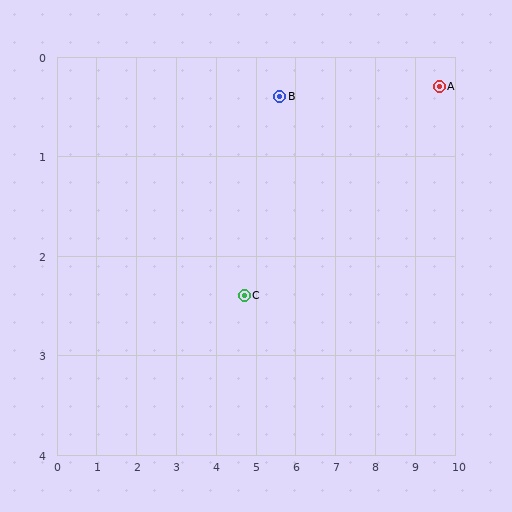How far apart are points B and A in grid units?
Points B and A are about 4.0 grid units apart.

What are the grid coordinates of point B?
Point B is at approximately (5.6, 0.4).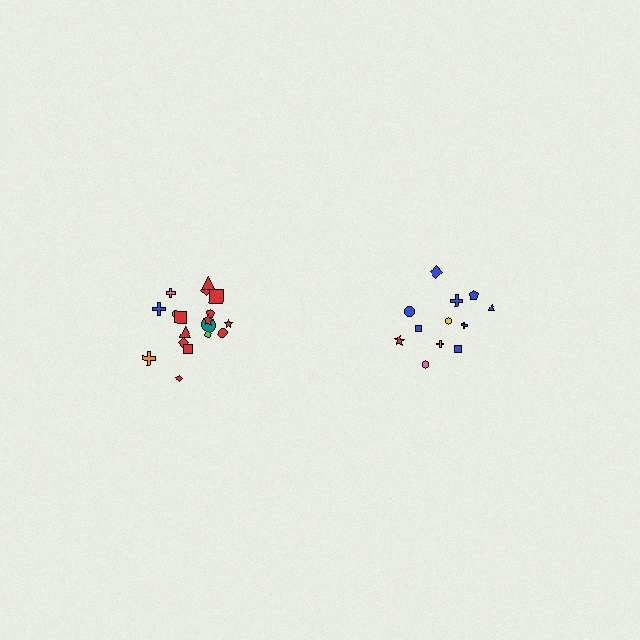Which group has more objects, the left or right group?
The left group.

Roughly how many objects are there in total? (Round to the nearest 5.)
Roughly 30 objects in total.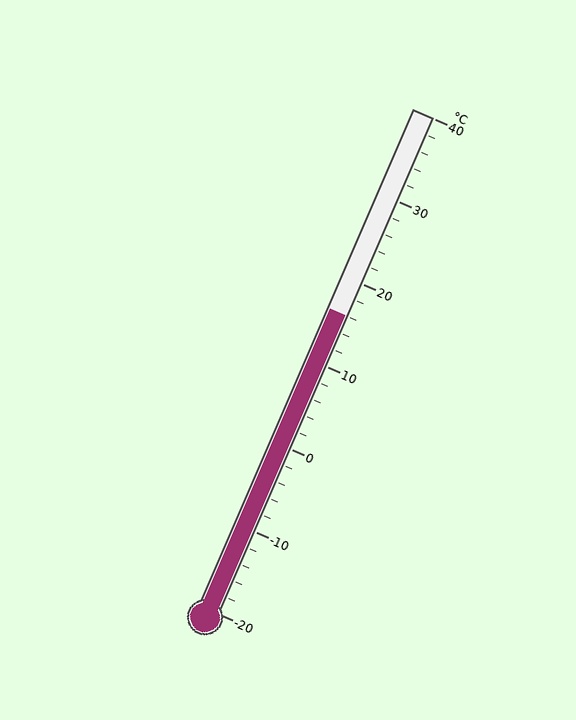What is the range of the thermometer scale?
The thermometer scale ranges from -20°C to 40°C.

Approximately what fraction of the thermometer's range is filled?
The thermometer is filled to approximately 60% of its range.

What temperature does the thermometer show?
The thermometer shows approximately 16°C.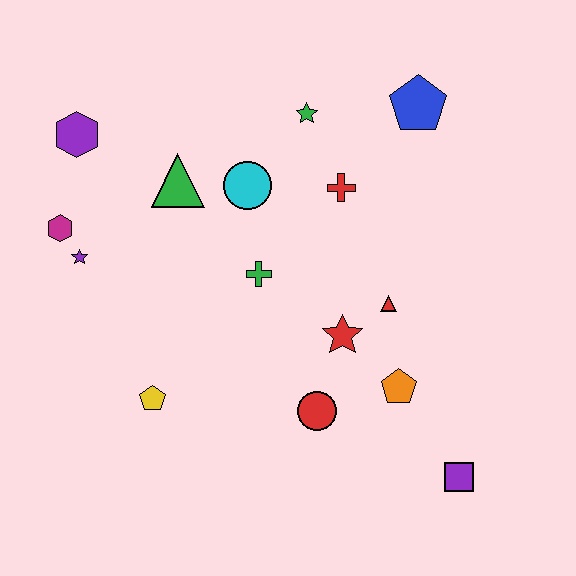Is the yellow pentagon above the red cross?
No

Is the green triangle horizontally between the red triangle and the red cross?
No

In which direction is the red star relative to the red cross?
The red star is below the red cross.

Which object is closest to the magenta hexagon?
The purple star is closest to the magenta hexagon.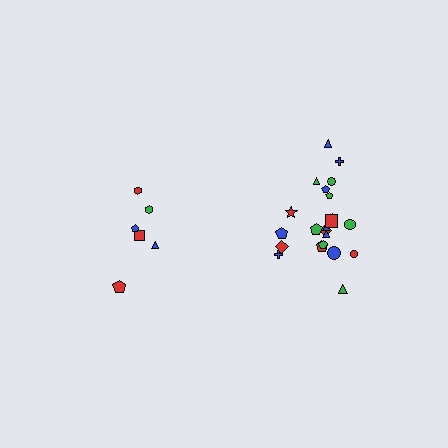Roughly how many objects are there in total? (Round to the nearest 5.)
Roughly 30 objects in total.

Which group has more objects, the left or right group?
The right group.